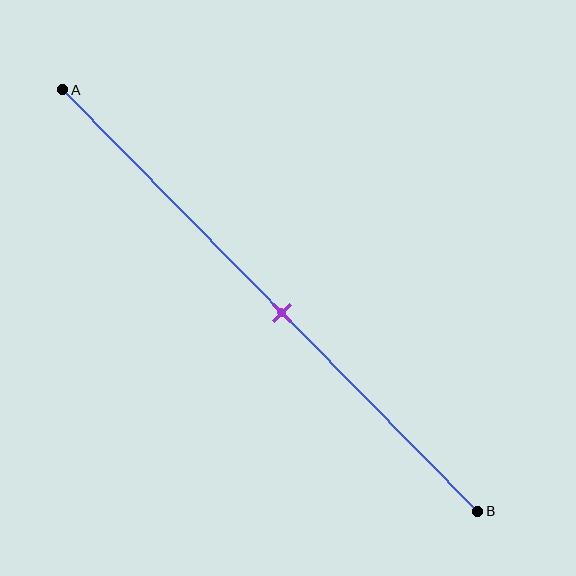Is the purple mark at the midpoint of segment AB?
Yes, the mark is approximately at the midpoint.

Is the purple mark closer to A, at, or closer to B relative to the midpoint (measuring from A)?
The purple mark is approximately at the midpoint of segment AB.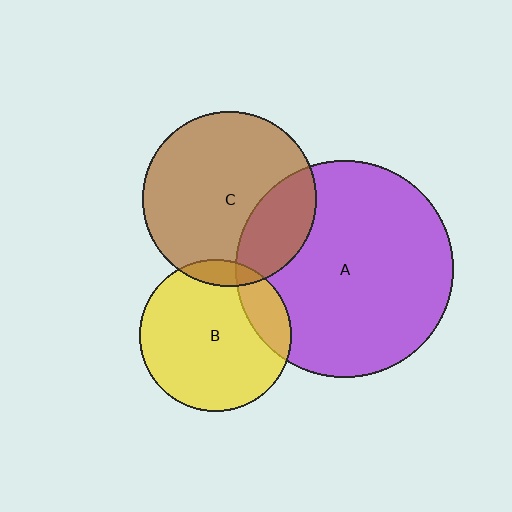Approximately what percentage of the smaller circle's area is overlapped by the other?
Approximately 25%.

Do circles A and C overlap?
Yes.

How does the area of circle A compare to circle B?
Approximately 2.1 times.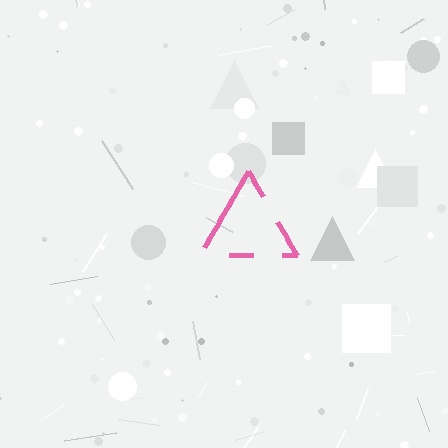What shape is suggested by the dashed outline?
The dashed outline suggests a triangle.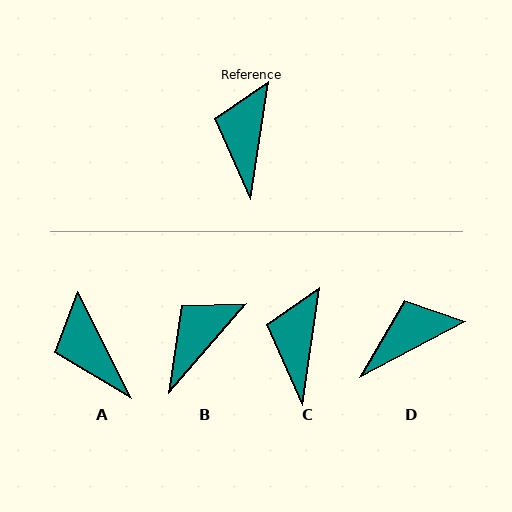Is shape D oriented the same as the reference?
No, it is off by about 54 degrees.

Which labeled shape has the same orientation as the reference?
C.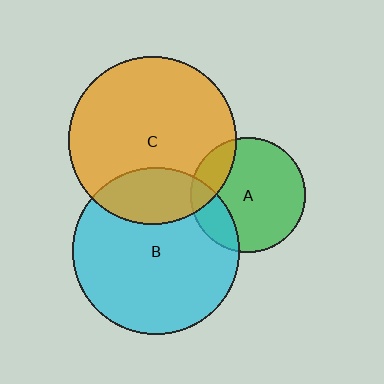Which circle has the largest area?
Circle C (orange).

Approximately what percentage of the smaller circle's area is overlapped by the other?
Approximately 20%.